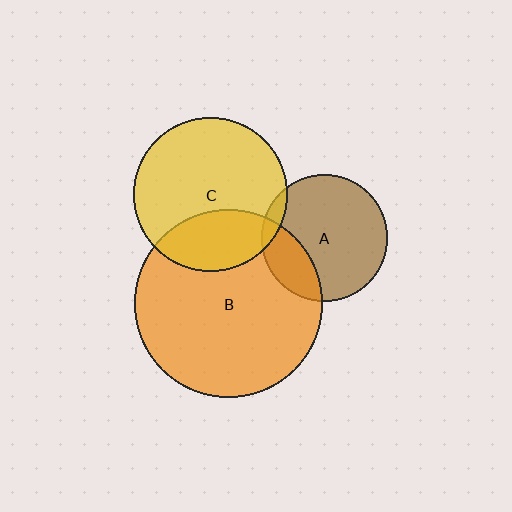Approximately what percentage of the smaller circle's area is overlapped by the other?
Approximately 5%.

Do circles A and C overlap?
Yes.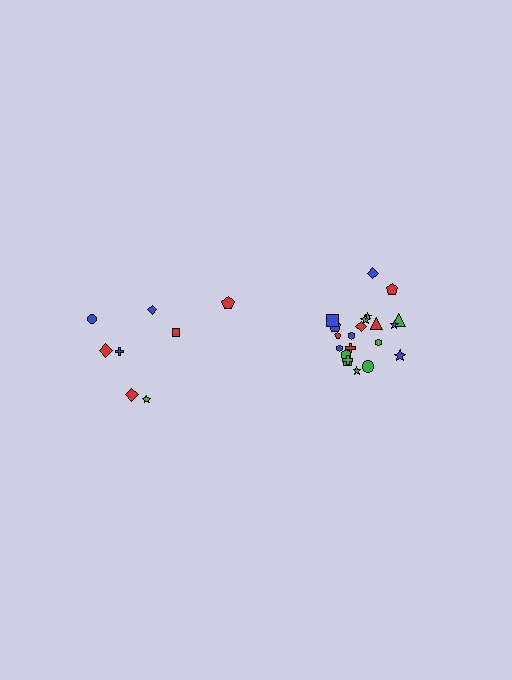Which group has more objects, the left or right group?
The right group.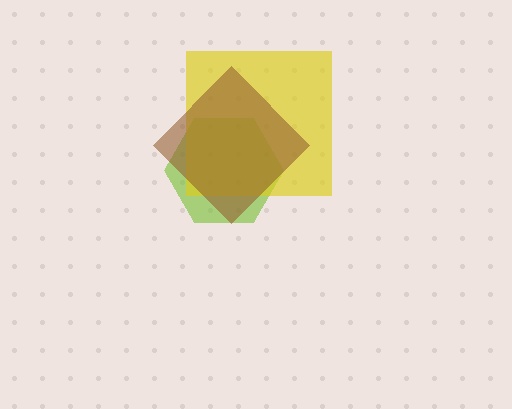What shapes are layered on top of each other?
The layered shapes are: a lime hexagon, a yellow square, a brown diamond.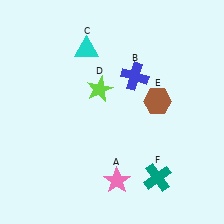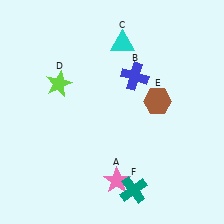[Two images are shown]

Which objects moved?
The objects that moved are: the cyan triangle (C), the lime star (D), the teal cross (F).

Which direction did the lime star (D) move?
The lime star (D) moved left.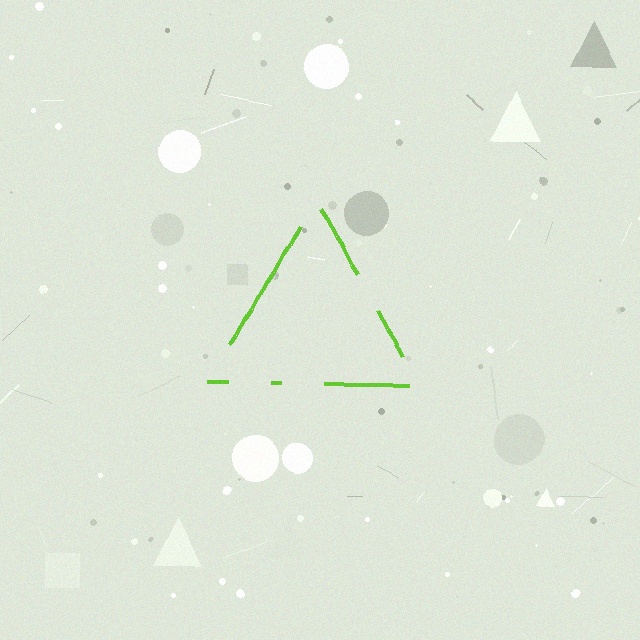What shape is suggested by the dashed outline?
The dashed outline suggests a triangle.